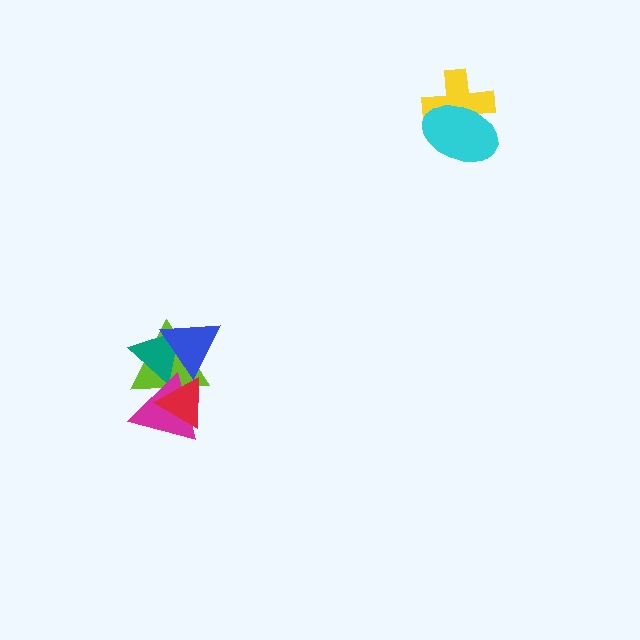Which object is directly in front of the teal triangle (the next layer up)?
The magenta triangle is directly in front of the teal triangle.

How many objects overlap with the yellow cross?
1 object overlaps with the yellow cross.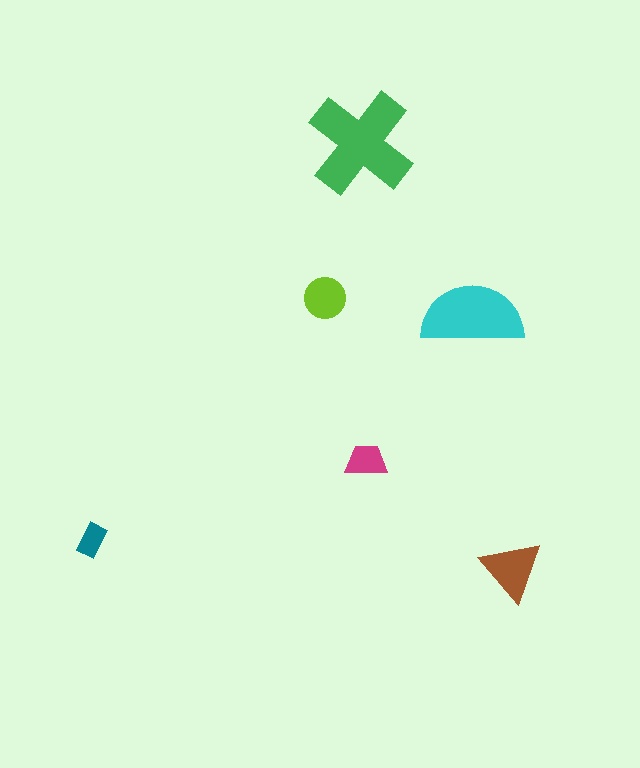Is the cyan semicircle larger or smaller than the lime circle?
Larger.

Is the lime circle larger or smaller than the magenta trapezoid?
Larger.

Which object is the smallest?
The teal rectangle.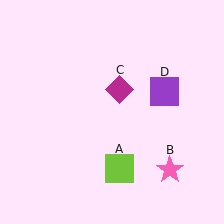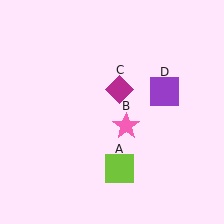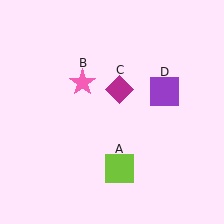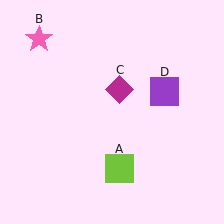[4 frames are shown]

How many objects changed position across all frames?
1 object changed position: pink star (object B).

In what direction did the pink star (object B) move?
The pink star (object B) moved up and to the left.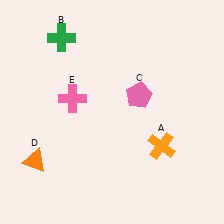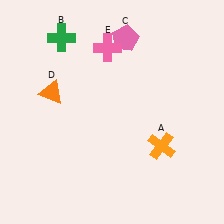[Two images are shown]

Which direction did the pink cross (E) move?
The pink cross (E) moved up.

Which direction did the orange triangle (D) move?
The orange triangle (D) moved up.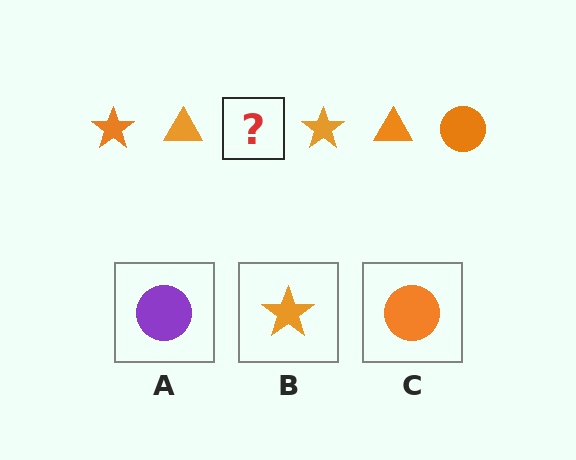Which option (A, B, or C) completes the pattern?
C.